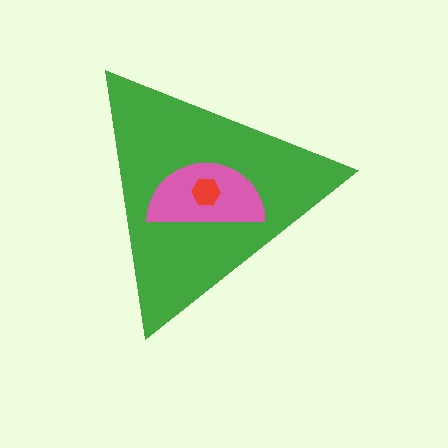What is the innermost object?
The red hexagon.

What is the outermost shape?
The green triangle.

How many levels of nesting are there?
3.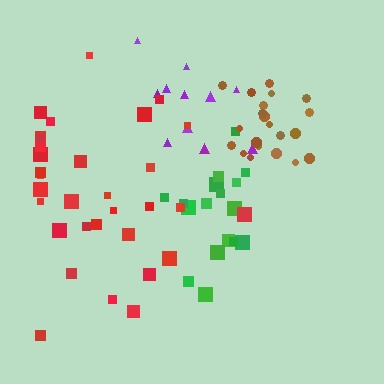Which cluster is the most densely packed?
Brown.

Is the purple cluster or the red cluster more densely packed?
Purple.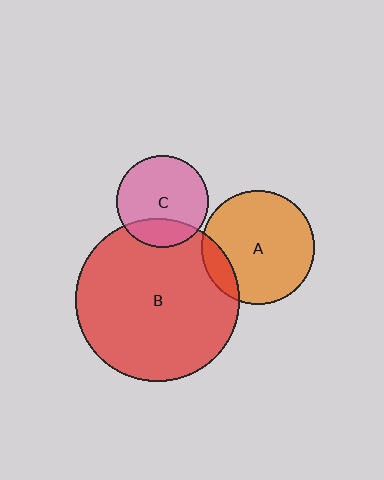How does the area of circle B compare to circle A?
Approximately 2.1 times.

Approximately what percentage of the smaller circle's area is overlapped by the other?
Approximately 25%.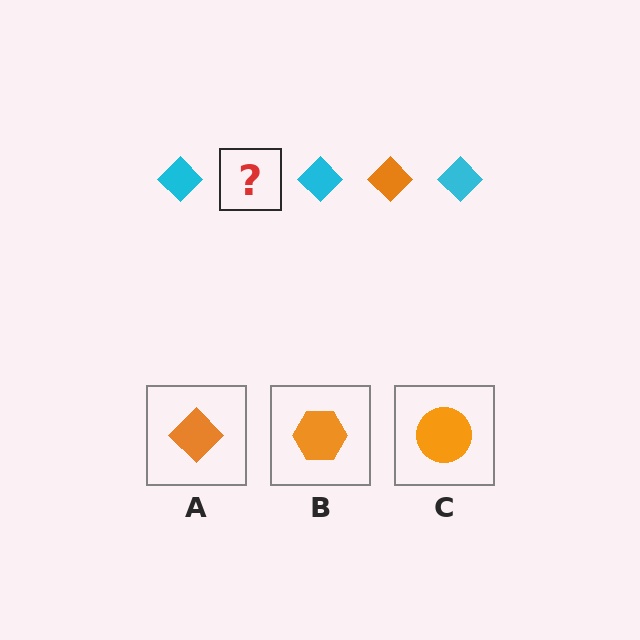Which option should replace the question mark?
Option A.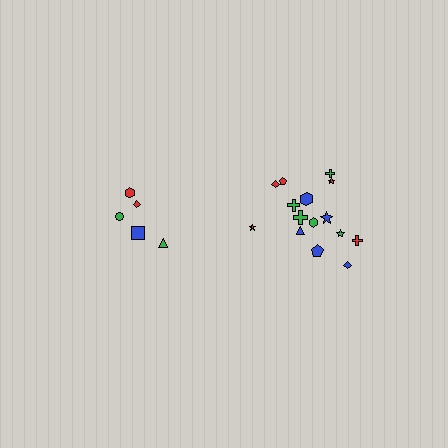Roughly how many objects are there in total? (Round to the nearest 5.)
Roughly 20 objects in total.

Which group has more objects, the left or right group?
The right group.